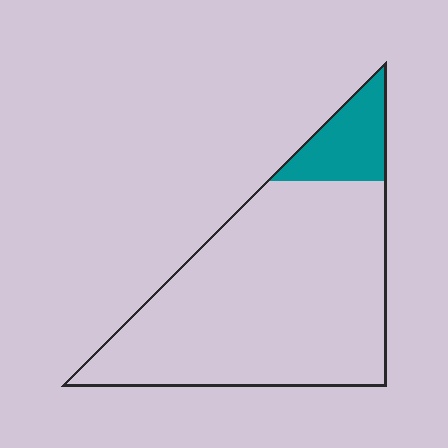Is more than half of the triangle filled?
No.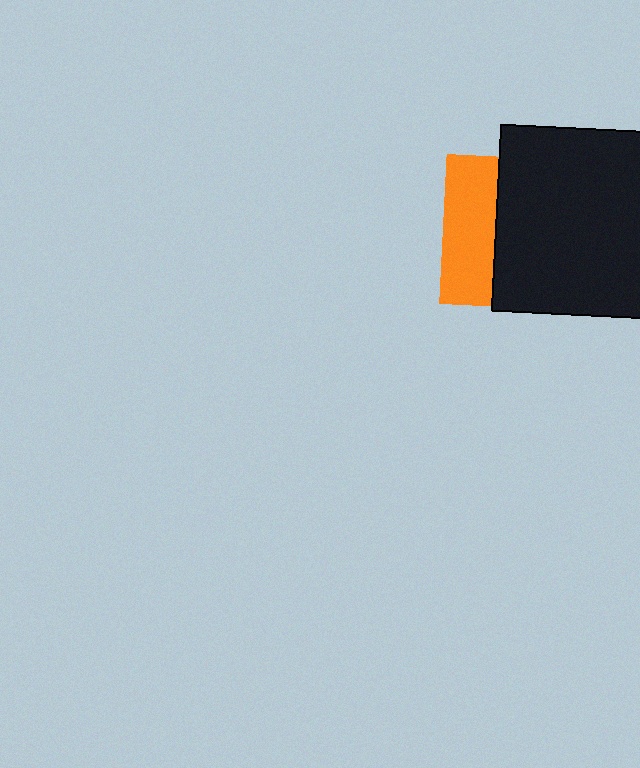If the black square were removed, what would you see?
You would see the complete orange square.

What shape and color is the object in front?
The object in front is a black square.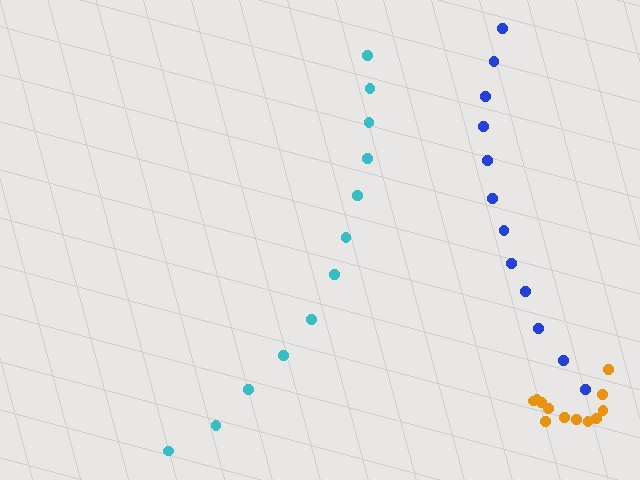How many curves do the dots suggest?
There are 3 distinct paths.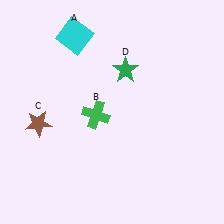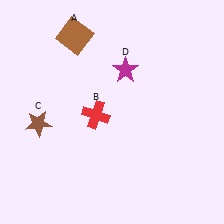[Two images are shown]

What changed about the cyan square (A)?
In Image 1, A is cyan. In Image 2, it changed to brown.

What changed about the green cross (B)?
In Image 1, B is green. In Image 2, it changed to red.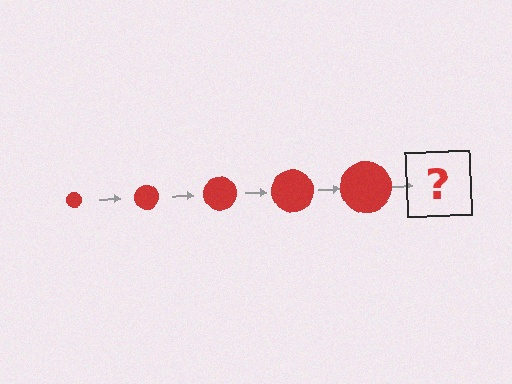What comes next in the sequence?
The next element should be a red circle, larger than the previous one.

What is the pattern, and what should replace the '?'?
The pattern is that the circle gets progressively larger each step. The '?' should be a red circle, larger than the previous one.